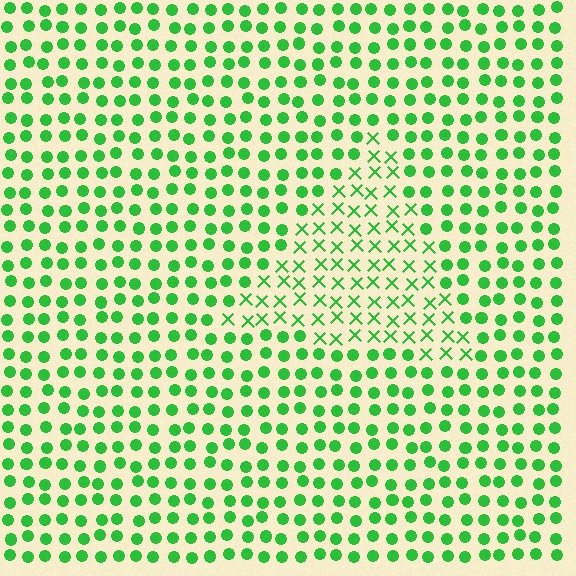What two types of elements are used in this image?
The image uses X marks inside the triangle region and circles outside it.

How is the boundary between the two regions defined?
The boundary is defined by a change in element shape: X marks inside vs. circles outside. All elements share the same color and spacing.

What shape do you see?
I see a triangle.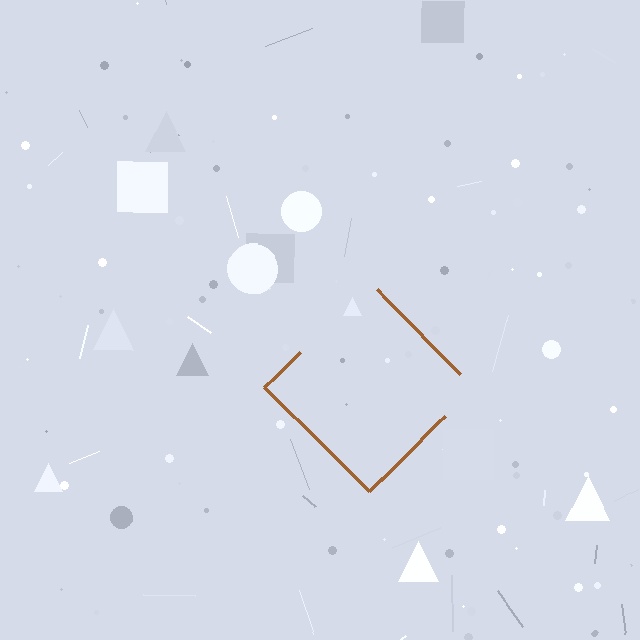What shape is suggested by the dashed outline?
The dashed outline suggests a diamond.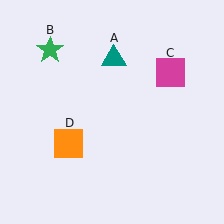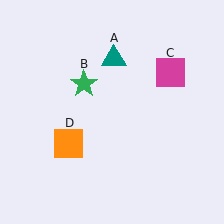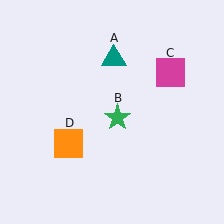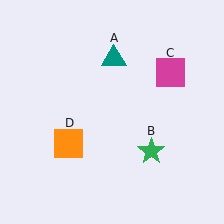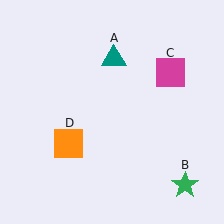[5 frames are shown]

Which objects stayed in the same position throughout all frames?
Teal triangle (object A) and magenta square (object C) and orange square (object D) remained stationary.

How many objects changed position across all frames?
1 object changed position: green star (object B).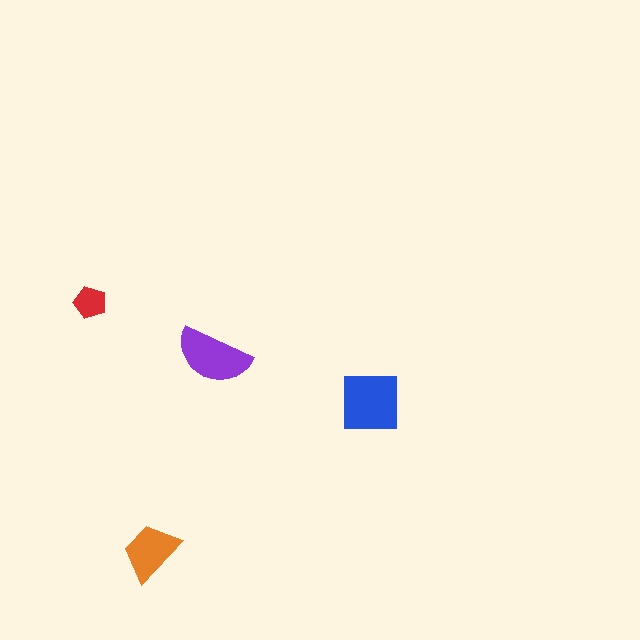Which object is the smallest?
The red pentagon.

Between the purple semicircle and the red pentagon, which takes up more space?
The purple semicircle.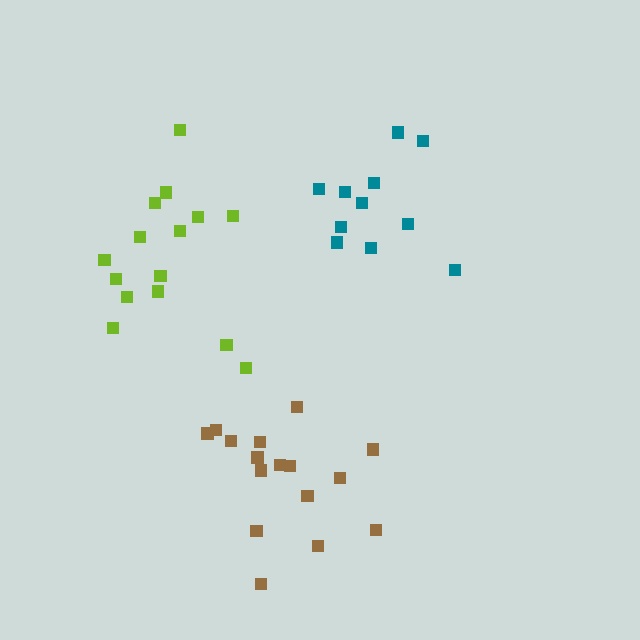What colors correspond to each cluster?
The clusters are colored: brown, teal, lime.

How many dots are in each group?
Group 1: 16 dots, Group 2: 11 dots, Group 3: 15 dots (42 total).